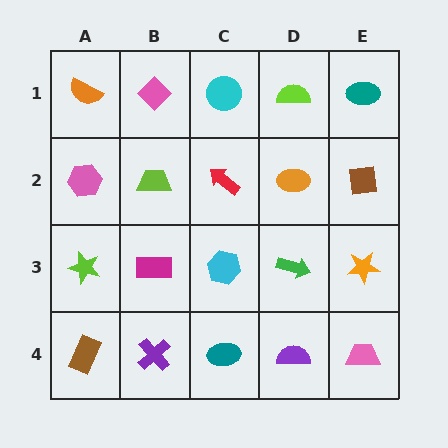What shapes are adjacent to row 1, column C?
A red arrow (row 2, column C), a pink diamond (row 1, column B), a lime semicircle (row 1, column D).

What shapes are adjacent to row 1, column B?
A lime trapezoid (row 2, column B), an orange semicircle (row 1, column A), a cyan circle (row 1, column C).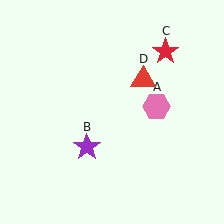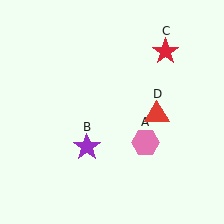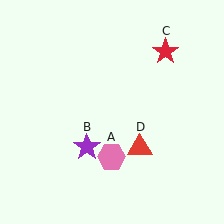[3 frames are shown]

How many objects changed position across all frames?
2 objects changed position: pink hexagon (object A), red triangle (object D).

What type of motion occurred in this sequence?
The pink hexagon (object A), red triangle (object D) rotated clockwise around the center of the scene.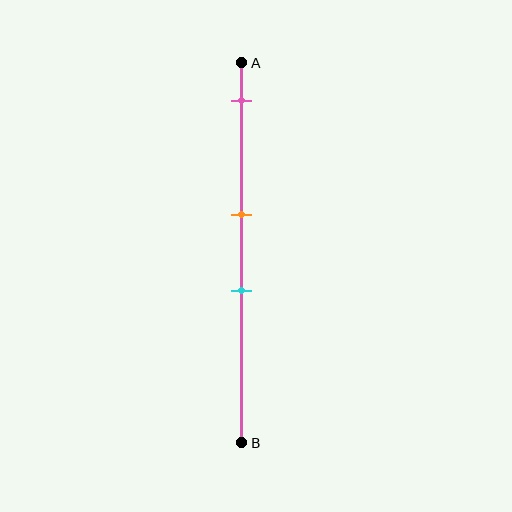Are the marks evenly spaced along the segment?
No, the marks are not evenly spaced.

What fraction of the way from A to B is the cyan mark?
The cyan mark is approximately 60% (0.6) of the way from A to B.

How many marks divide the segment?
There are 3 marks dividing the segment.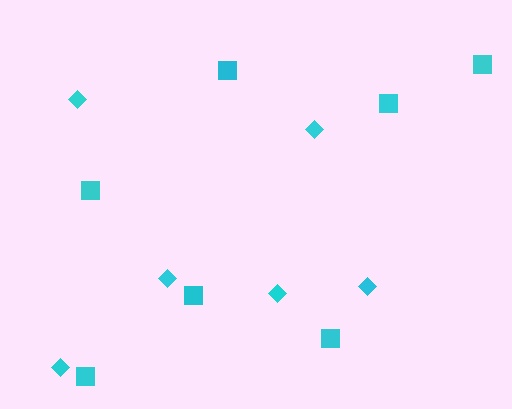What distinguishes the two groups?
There are 2 groups: one group of diamonds (6) and one group of squares (7).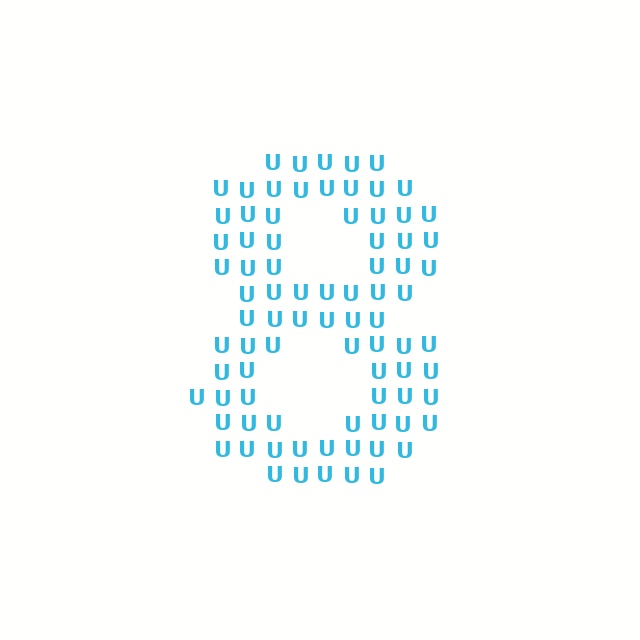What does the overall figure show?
The overall figure shows the digit 8.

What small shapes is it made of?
It is made of small letter U's.